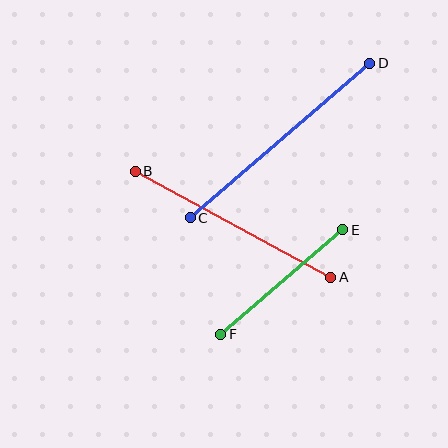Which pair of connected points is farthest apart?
Points C and D are farthest apart.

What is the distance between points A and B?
The distance is approximately 222 pixels.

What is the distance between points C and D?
The distance is approximately 237 pixels.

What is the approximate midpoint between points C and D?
The midpoint is at approximately (280, 140) pixels.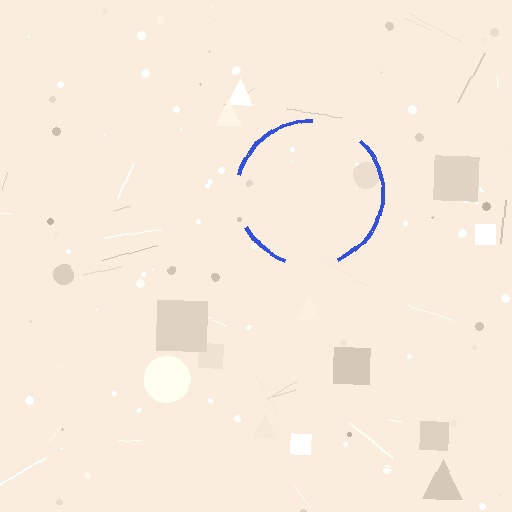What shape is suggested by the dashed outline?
The dashed outline suggests a circle.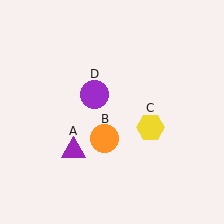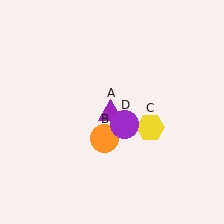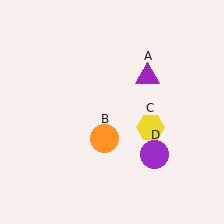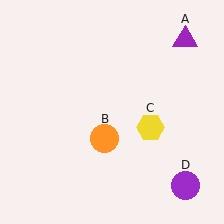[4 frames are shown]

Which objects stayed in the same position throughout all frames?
Orange circle (object B) and yellow hexagon (object C) remained stationary.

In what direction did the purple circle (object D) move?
The purple circle (object D) moved down and to the right.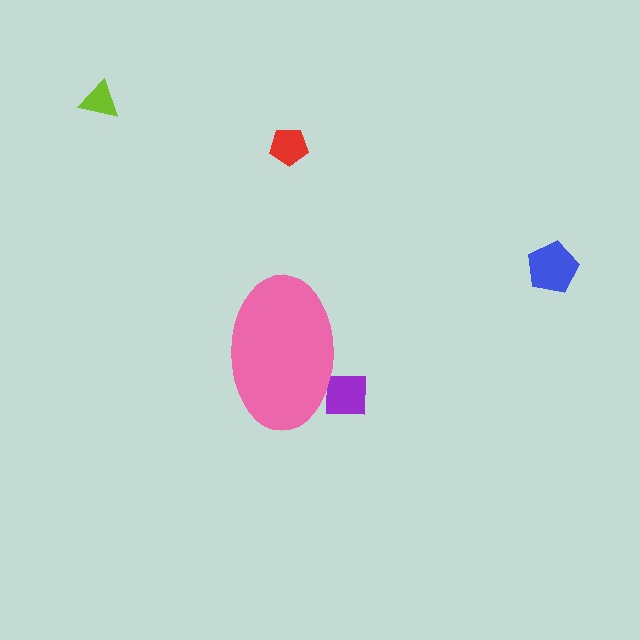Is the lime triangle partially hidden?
No, the lime triangle is fully visible.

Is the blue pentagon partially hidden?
No, the blue pentagon is fully visible.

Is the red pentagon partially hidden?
No, the red pentagon is fully visible.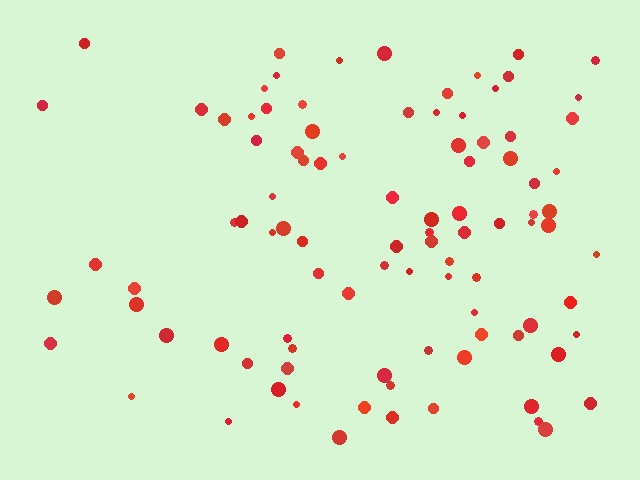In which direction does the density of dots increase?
From left to right, with the right side densest.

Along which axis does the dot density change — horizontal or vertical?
Horizontal.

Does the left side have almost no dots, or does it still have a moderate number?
Still a moderate number, just noticeably fewer than the right.